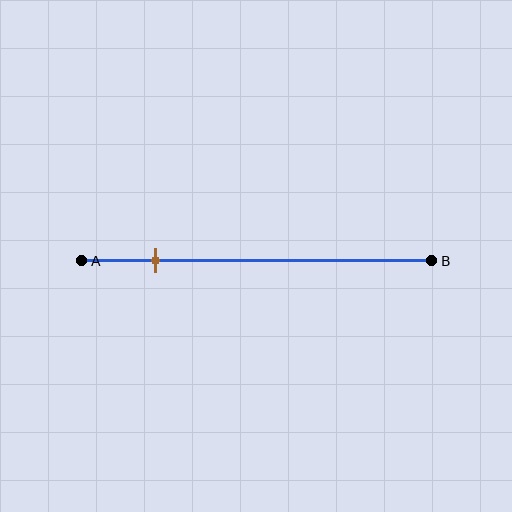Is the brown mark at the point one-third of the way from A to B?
No, the mark is at about 20% from A, not at the 33% one-third point.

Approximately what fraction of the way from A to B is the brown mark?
The brown mark is approximately 20% of the way from A to B.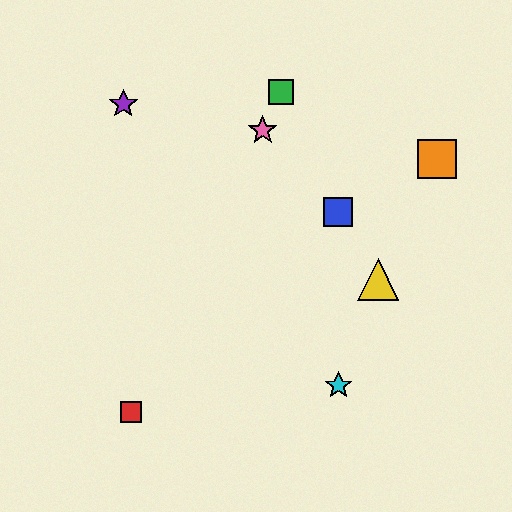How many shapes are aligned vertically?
2 shapes (the blue square, the cyan star) are aligned vertically.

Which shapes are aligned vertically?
The blue square, the cyan star are aligned vertically.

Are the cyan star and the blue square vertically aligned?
Yes, both are at x≈338.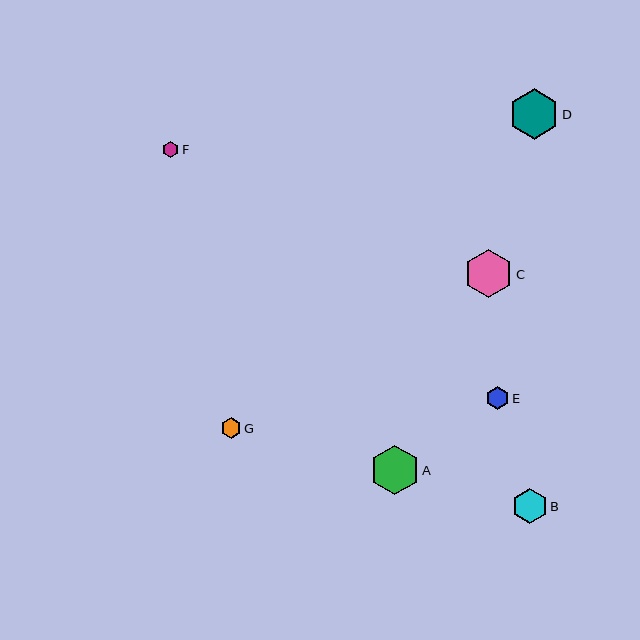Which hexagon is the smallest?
Hexagon F is the smallest with a size of approximately 16 pixels.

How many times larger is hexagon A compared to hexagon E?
Hexagon A is approximately 2.1 times the size of hexagon E.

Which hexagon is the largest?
Hexagon D is the largest with a size of approximately 50 pixels.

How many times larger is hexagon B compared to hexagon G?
Hexagon B is approximately 1.7 times the size of hexagon G.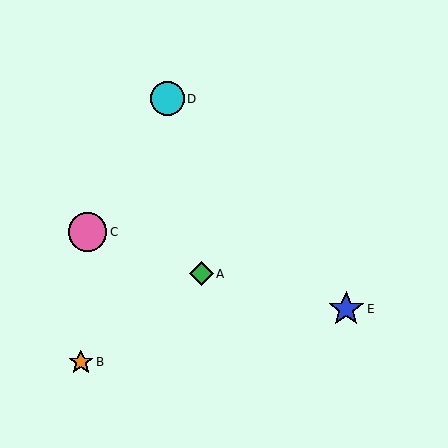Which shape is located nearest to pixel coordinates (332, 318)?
The blue star (labeled E) at (346, 309) is nearest to that location.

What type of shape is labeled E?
Shape E is a blue star.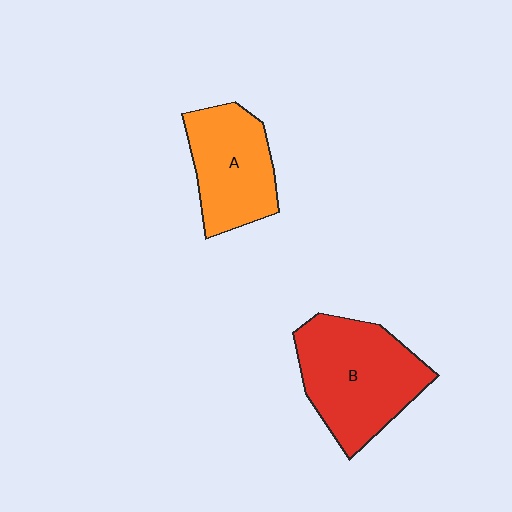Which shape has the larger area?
Shape B (red).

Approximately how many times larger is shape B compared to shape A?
Approximately 1.3 times.